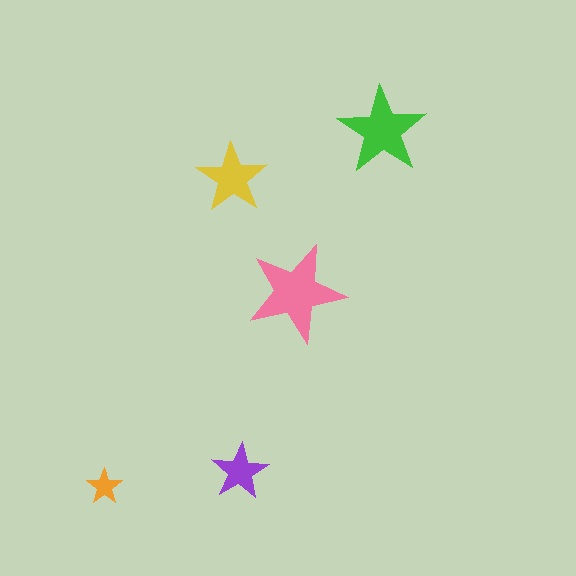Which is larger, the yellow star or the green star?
The green one.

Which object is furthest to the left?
The orange star is leftmost.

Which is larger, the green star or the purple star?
The green one.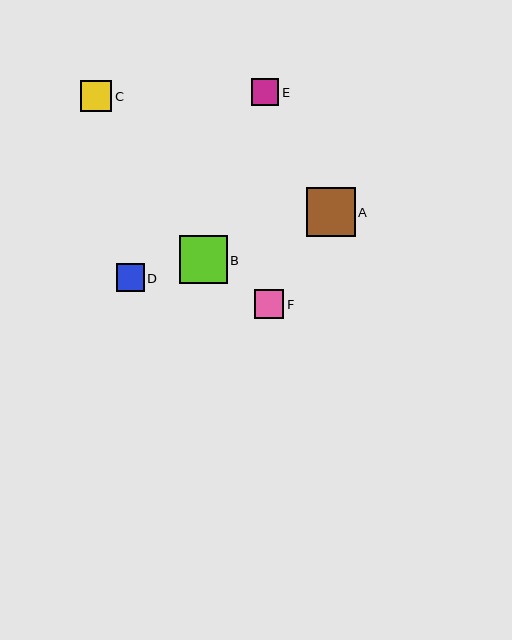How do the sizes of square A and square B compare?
Square A and square B are approximately the same size.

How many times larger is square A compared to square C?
Square A is approximately 1.6 times the size of square C.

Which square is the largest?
Square A is the largest with a size of approximately 49 pixels.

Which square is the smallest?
Square E is the smallest with a size of approximately 27 pixels.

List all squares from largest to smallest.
From largest to smallest: A, B, C, F, D, E.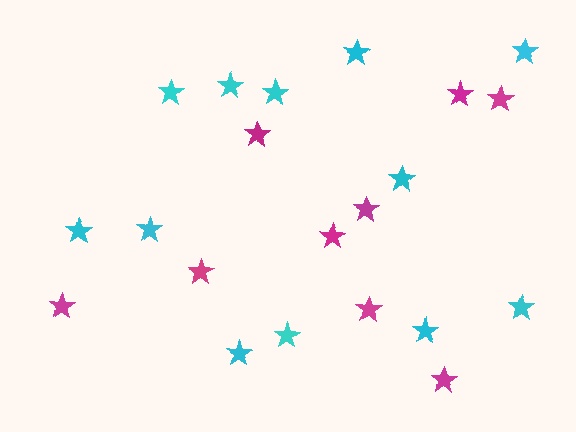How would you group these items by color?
There are 2 groups: one group of cyan stars (12) and one group of magenta stars (9).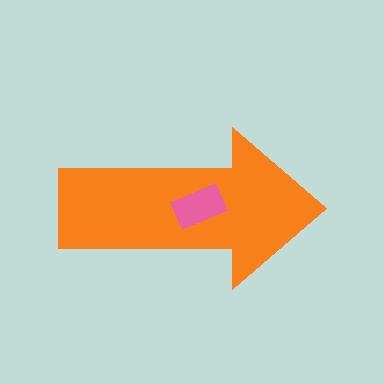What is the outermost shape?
The orange arrow.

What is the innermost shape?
The pink rectangle.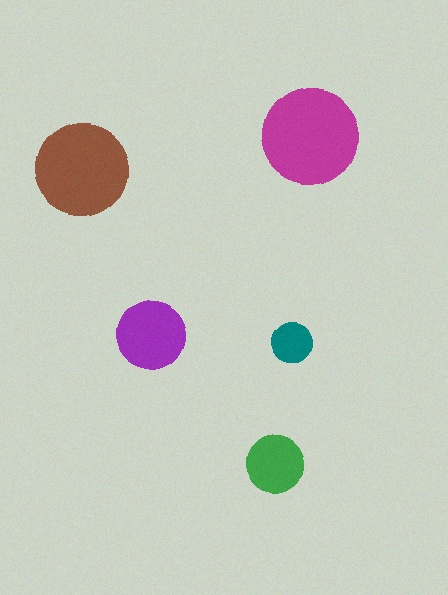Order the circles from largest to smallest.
the magenta one, the brown one, the purple one, the green one, the teal one.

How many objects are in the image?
There are 5 objects in the image.